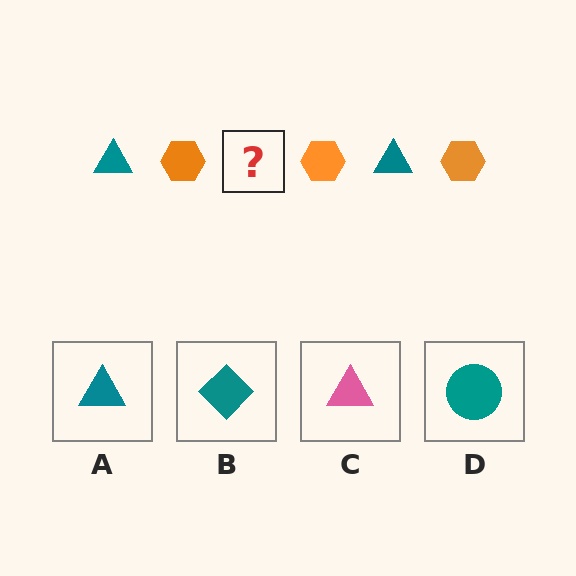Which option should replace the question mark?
Option A.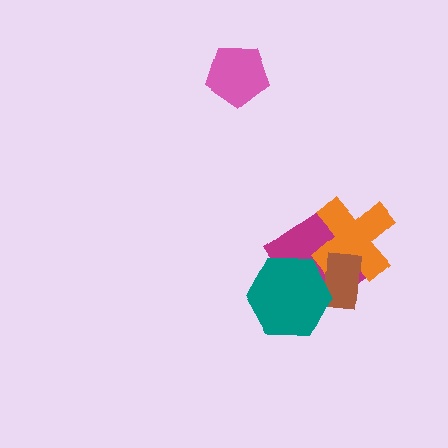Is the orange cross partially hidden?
Yes, it is partially covered by another shape.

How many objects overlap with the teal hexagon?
2 objects overlap with the teal hexagon.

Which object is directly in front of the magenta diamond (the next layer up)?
The orange cross is directly in front of the magenta diamond.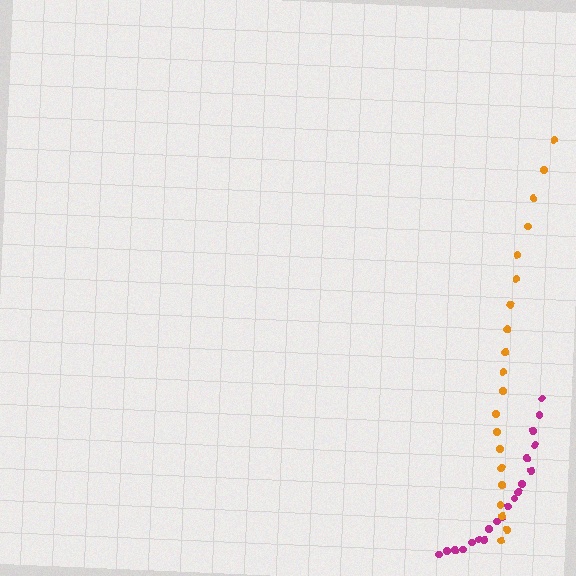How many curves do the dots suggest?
There are 2 distinct paths.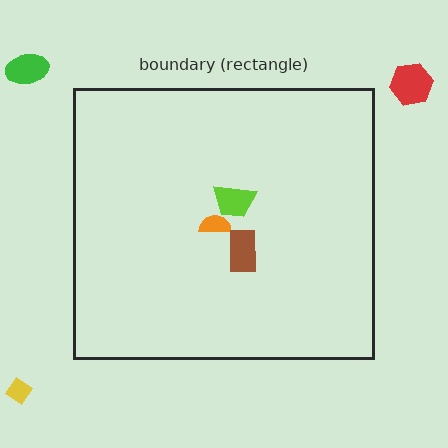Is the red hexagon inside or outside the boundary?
Outside.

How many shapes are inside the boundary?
3 inside, 3 outside.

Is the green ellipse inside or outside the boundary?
Outside.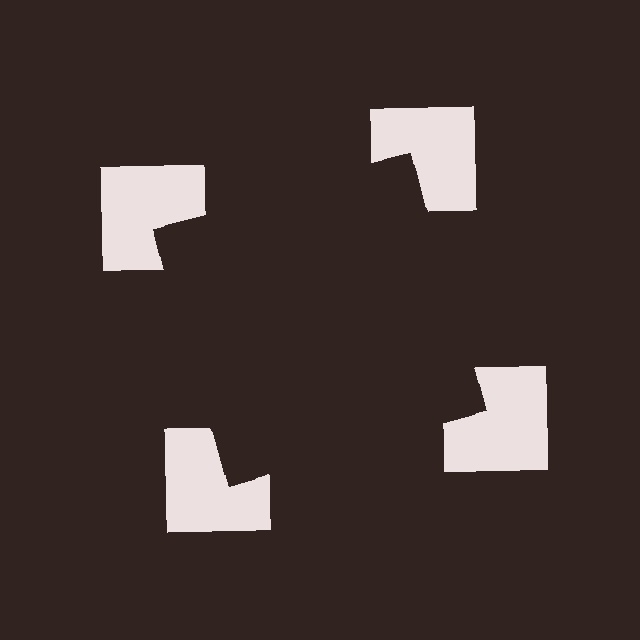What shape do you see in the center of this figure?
An illusory square — its edges are inferred from the aligned wedge cuts in the notched squares, not physically drawn.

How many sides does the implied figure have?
4 sides.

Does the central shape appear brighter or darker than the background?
It typically appears slightly darker than the background, even though no actual brightness change is drawn.